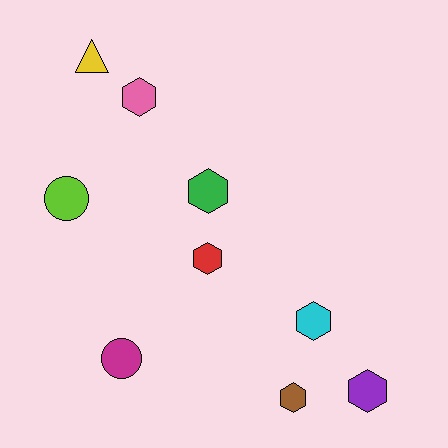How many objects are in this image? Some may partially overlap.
There are 9 objects.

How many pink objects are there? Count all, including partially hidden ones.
There is 1 pink object.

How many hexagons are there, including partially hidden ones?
There are 6 hexagons.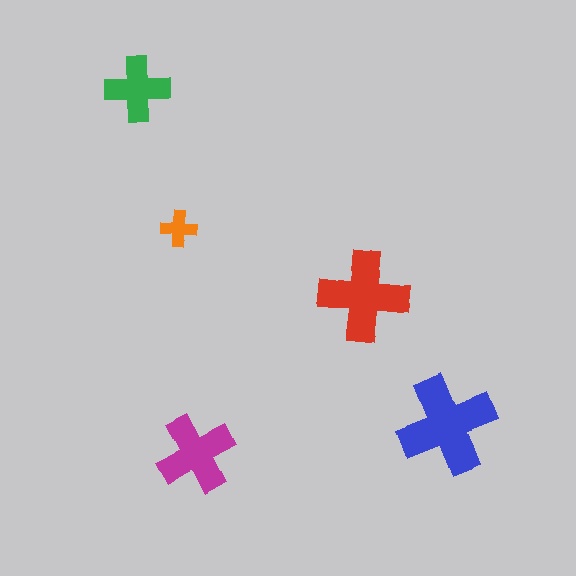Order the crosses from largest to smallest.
the blue one, the red one, the magenta one, the green one, the orange one.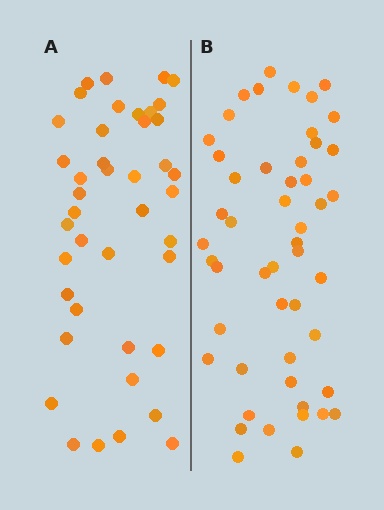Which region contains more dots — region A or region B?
Region B (the right region) has more dots.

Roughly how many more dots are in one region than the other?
Region B has roughly 8 or so more dots than region A.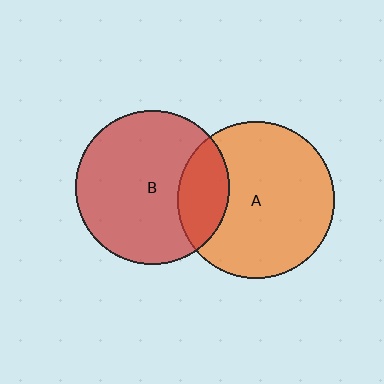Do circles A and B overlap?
Yes.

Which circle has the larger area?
Circle A (orange).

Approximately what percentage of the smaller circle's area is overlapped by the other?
Approximately 20%.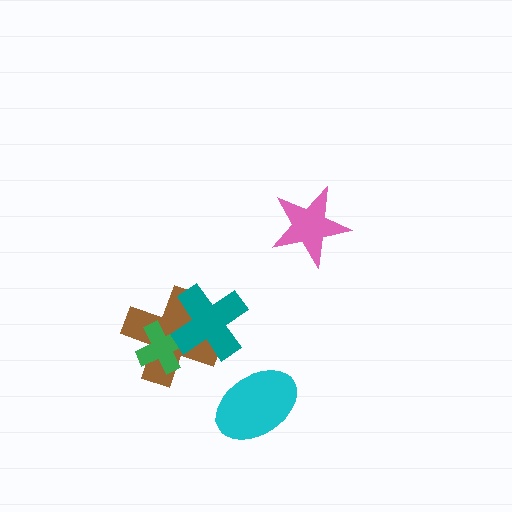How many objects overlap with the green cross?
2 objects overlap with the green cross.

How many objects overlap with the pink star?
0 objects overlap with the pink star.